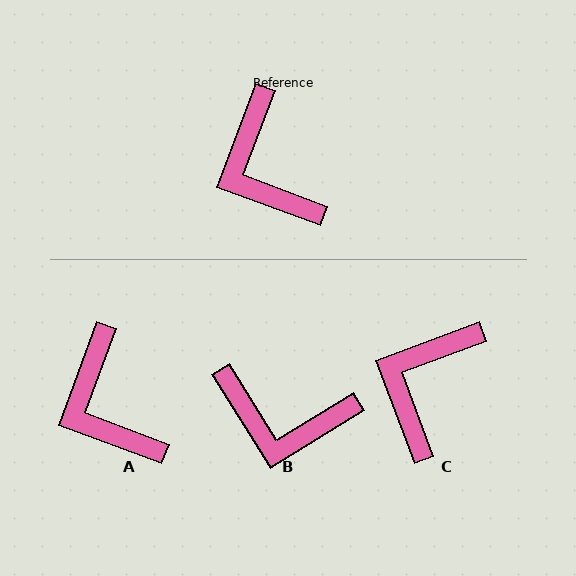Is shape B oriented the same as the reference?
No, it is off by about 52 degrees.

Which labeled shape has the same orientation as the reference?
A.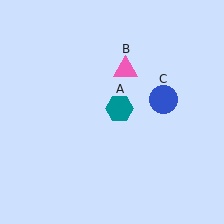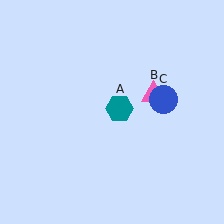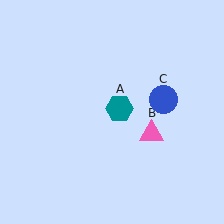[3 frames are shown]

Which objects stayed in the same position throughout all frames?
Teal hexagon (object A) and blue circle (object C) remained stationary.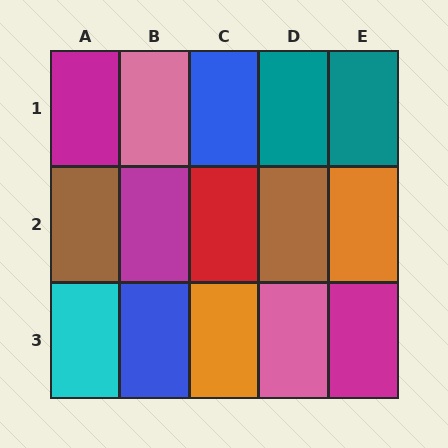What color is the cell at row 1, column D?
Teal.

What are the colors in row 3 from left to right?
Cyan, blue, orange, pink, magenta.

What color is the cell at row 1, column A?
Magenta.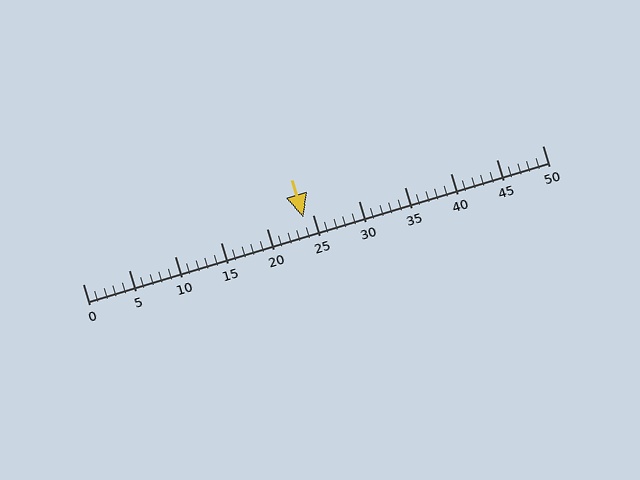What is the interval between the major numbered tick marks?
The major tick marks are spaced 5 units apart.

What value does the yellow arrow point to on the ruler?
The yellow arrow points to approximately 24.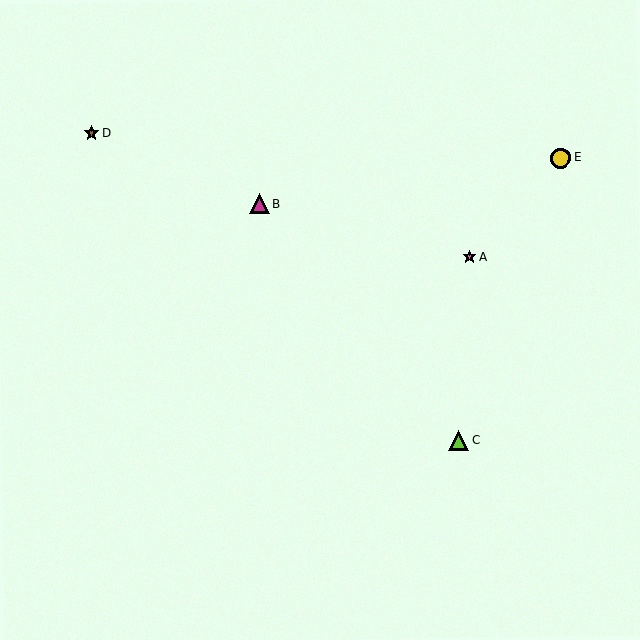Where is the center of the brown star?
The center of the brown star is at (92, 133).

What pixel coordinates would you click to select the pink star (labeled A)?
Click at (470, 257) to select the pink star A.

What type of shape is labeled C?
Shape C is a lime triangle.